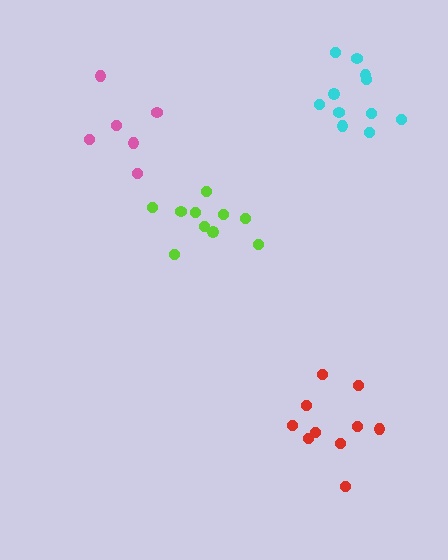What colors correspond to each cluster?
The clusters are colored: pink, red, lime, cyan.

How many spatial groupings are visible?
There are 4 spatial groupings.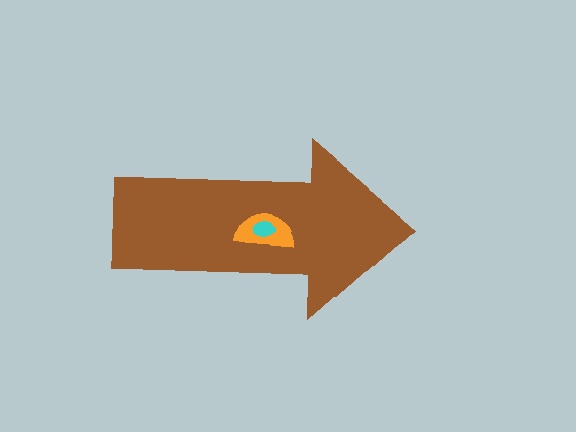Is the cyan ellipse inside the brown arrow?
Yes.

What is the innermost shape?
The cyan ellipse.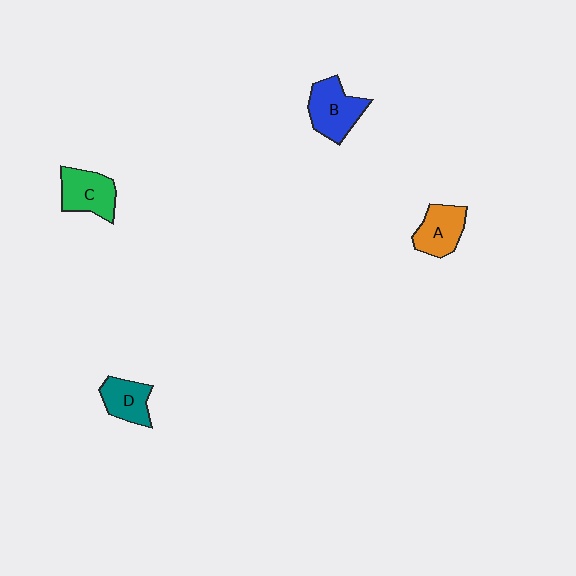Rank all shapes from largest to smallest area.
From largest to smallest: B (blue), C (green), A (orange), D (teal).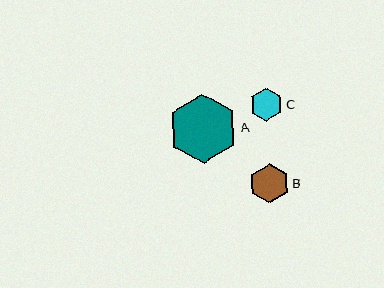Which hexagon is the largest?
Hexagon A is the largest with a size of approximately 69 pixels.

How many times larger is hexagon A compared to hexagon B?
Hexagon A is approximately 1.7 times the size of hexagon B.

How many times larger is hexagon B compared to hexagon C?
Hexagon B is approximately 1.2 times the size of hexagon C.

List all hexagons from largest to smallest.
From largest to smallest: A, B, C.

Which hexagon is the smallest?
Hexagon C is the smallest with a size of approximately 33 pixels.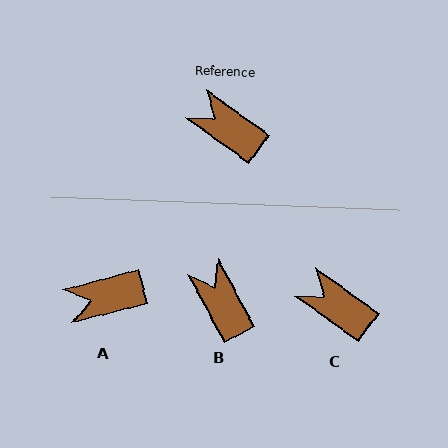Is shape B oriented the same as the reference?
No, it is off by about 27 degrees.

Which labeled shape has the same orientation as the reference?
C.